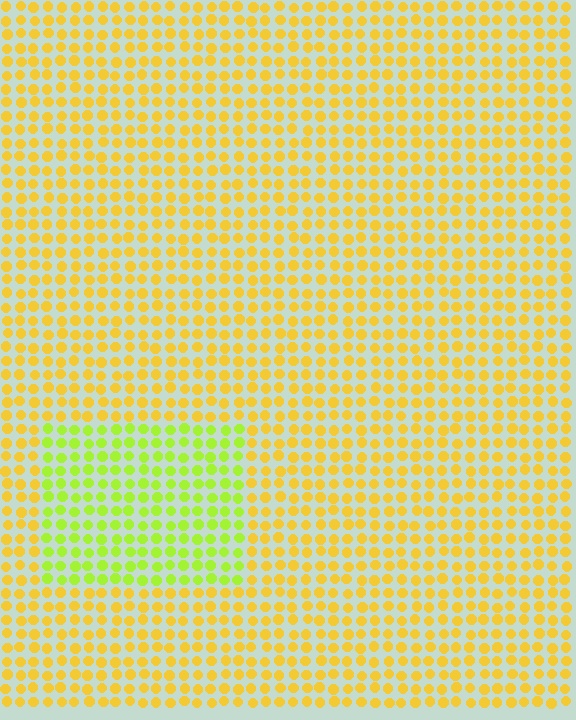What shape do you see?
I see a rectangle.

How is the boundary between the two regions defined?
The boundary is defined purely by a slight shift in hue (about 39 degrees). Spacing, size, and orientation are identical on both sides.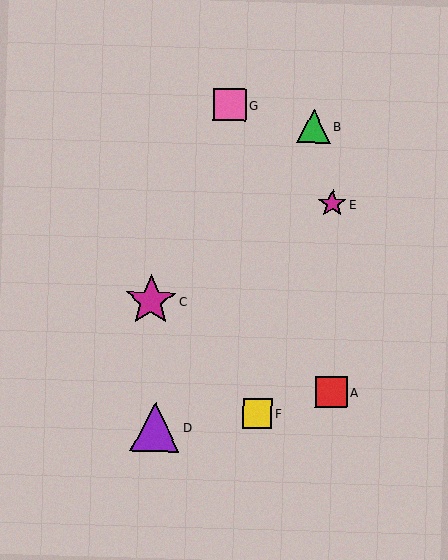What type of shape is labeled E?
Shape E is a magenta star.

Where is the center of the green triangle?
The center of the green triangle is at (314, 126).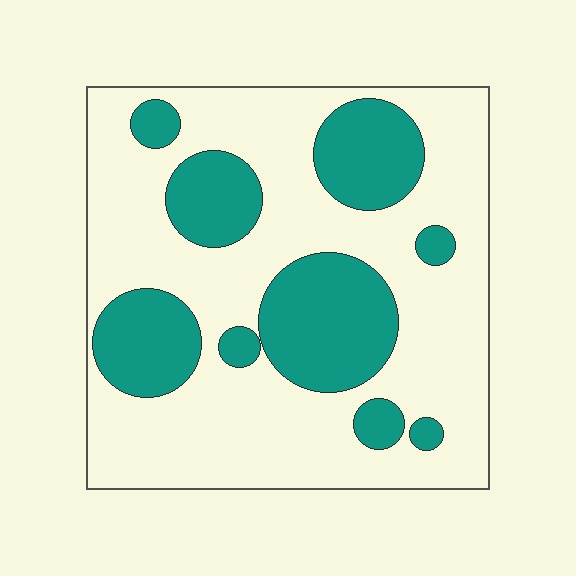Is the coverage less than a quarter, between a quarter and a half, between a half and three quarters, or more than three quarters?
Between a quarter and a half.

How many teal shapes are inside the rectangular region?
9.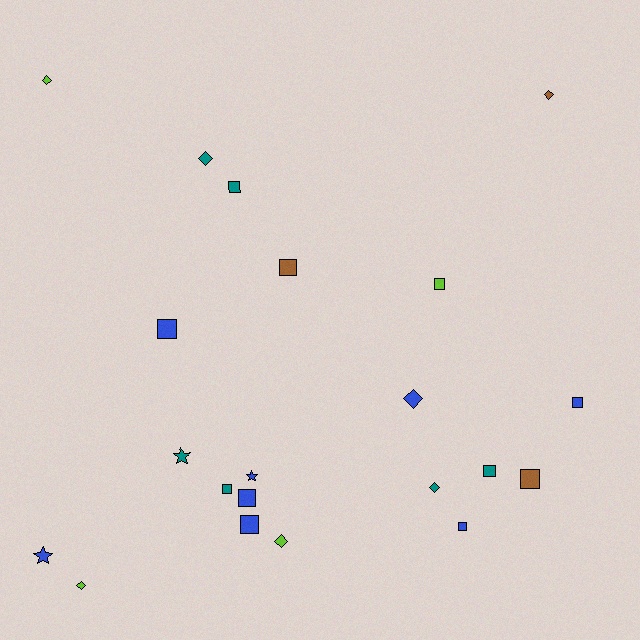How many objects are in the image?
There are 21 objects.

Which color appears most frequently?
Blue, with 8 objects.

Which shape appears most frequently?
Square, with 11 objects.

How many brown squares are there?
There are 2 brown squares.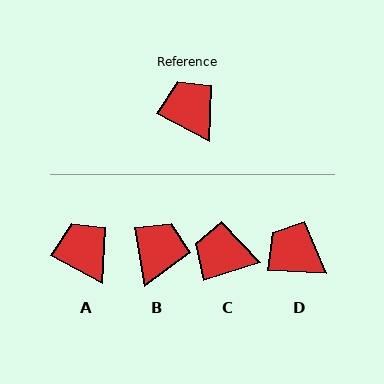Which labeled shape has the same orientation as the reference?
A.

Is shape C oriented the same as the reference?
No, it is off by about 46 degrees.